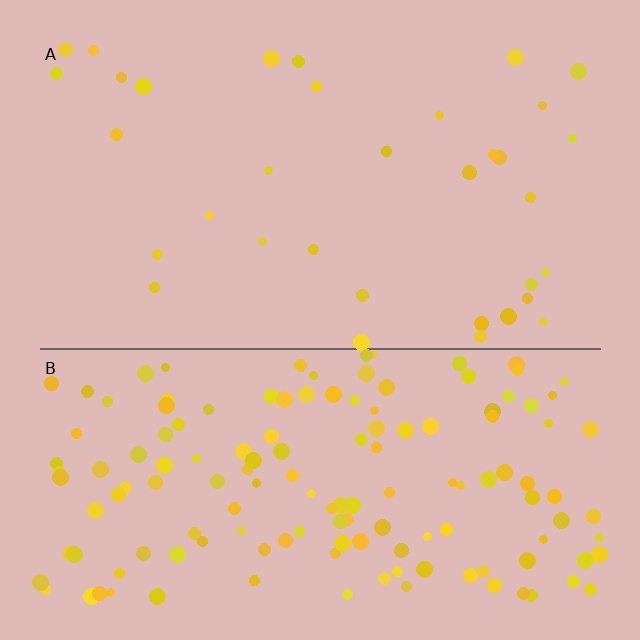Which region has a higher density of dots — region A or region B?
B (the bottom).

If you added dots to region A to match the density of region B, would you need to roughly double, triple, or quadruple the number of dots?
Approximately quadruple.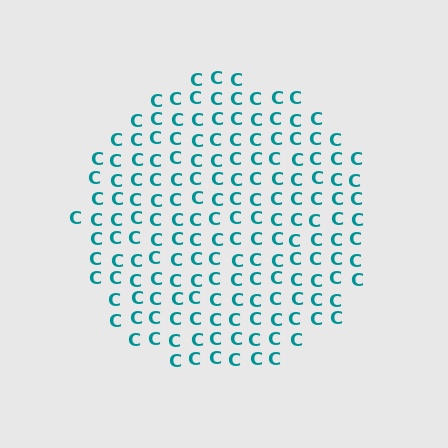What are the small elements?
The small elements are letter C's.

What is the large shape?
The large shape is a circle.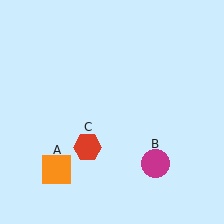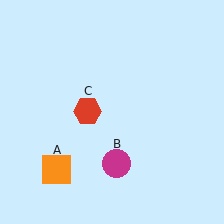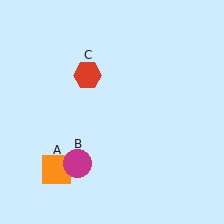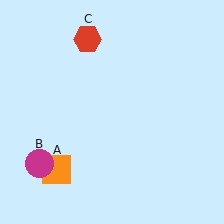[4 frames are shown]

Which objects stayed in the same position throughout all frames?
Orange square (object A) remained stationary.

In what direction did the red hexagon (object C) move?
The red hexagon (object C) moved up.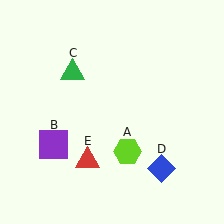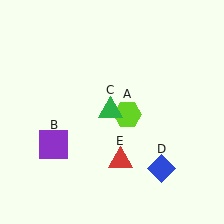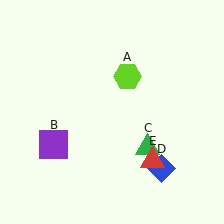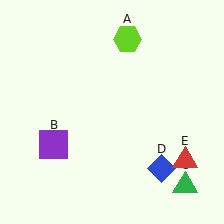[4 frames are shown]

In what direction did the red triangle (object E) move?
The red triangle (object E) moved right.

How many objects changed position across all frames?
3 objects changed position: lime hexagon (object A), green triangle (object C), red triangle (object E).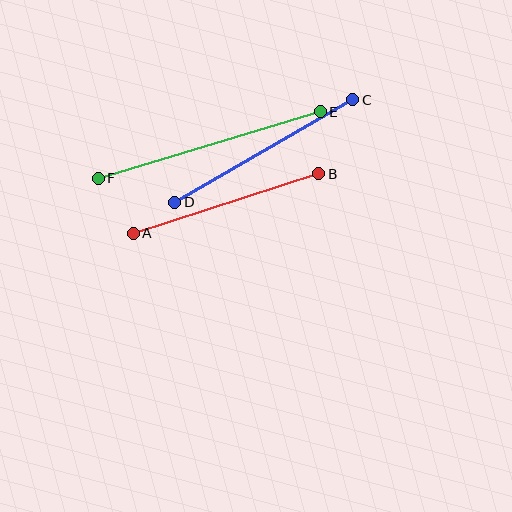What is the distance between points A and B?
The distance is approximately 195 pixels.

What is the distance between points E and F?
The distance is approximately 232 pixels.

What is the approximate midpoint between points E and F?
The midpoint is at approximately (209, 145) pixels.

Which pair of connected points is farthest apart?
Points E and F are farthest apart.